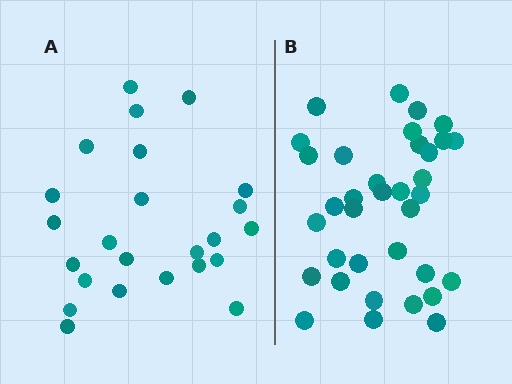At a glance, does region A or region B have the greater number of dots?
Region B (the right region) has more dots.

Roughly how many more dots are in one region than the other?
Region B has roughly 12 or so more dots than region A.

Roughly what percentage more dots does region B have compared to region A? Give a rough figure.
About 45% more.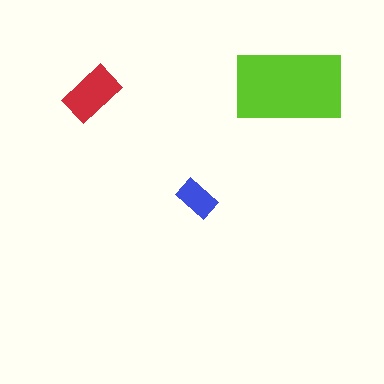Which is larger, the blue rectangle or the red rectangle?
The red one.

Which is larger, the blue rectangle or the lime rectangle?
The lime one.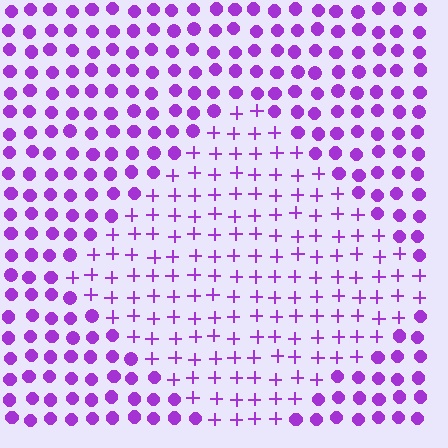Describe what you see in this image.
The image is filled with small purple elements arranged in a uniform grid. A diamond-shaped region contains plus signs, while the surrounding area contains circles. The boundary is defined purely by the change in element shape.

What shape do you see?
I see a diamond.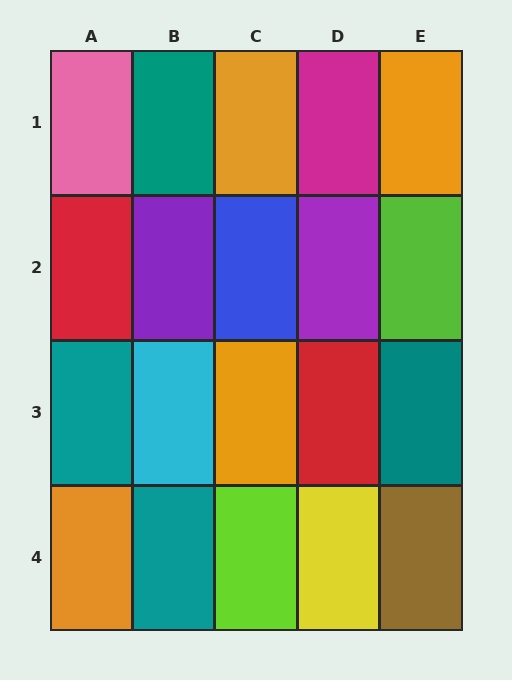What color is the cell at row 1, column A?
Pink.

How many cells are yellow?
1 cell is yellow.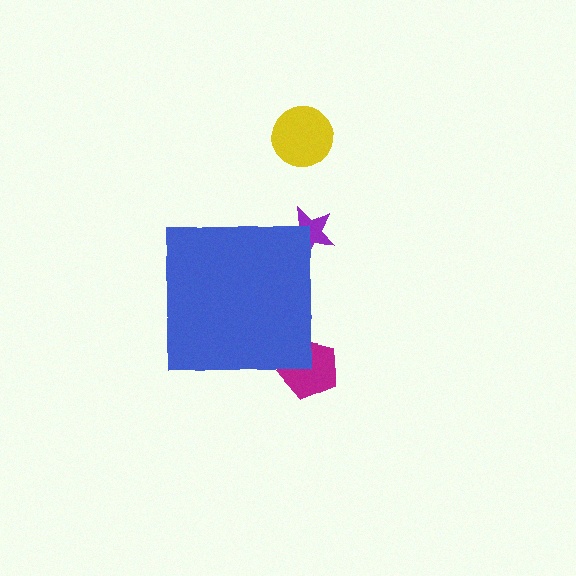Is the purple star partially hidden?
Yes, the purple star is partially hidden behind the blue square.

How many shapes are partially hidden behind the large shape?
2 shapes are partially hidden.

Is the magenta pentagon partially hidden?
Yes, the magenta pentagon is partially hidden behind the blue square.